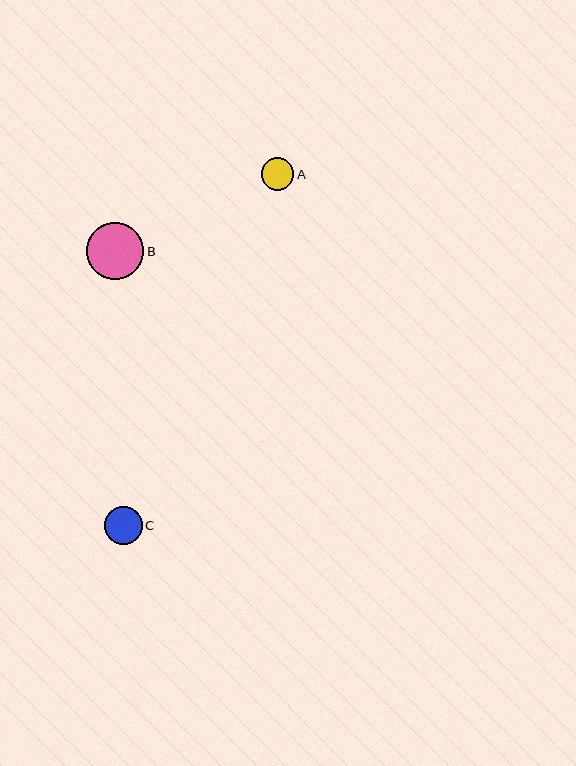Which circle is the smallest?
Circle A is the smallest with a size of approximately 32 pixels.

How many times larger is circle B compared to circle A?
Circle B is approximately 1.8 times the size of circle A.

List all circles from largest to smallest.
From largest to smallest: B, C, A.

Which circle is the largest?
Circle B is the largest with a size of approximately 58 pixels.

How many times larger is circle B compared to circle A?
Circle B is approximately 1.8 times the size of circle A.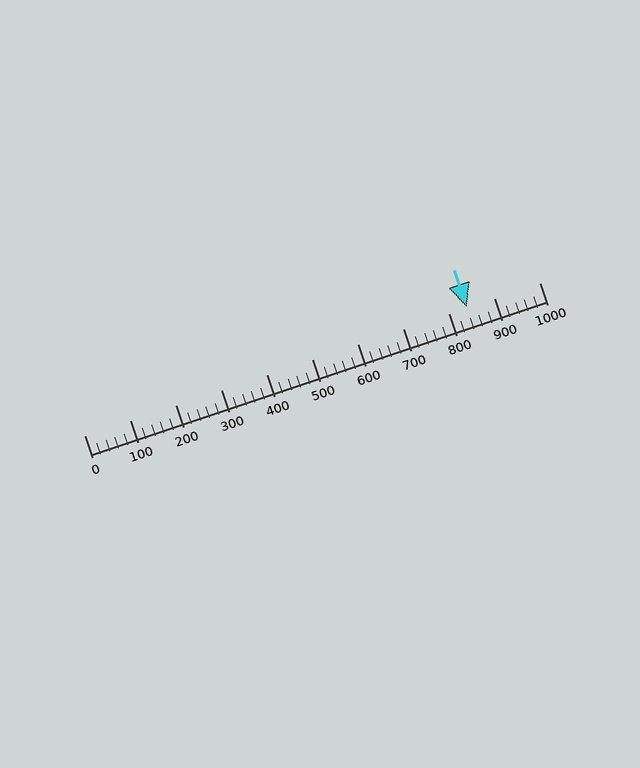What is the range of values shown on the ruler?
The ruler shows values from 0 to 1000.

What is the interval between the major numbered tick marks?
The major tick marks are spaced 100 units apart.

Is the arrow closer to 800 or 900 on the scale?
The arrow is closer to 800.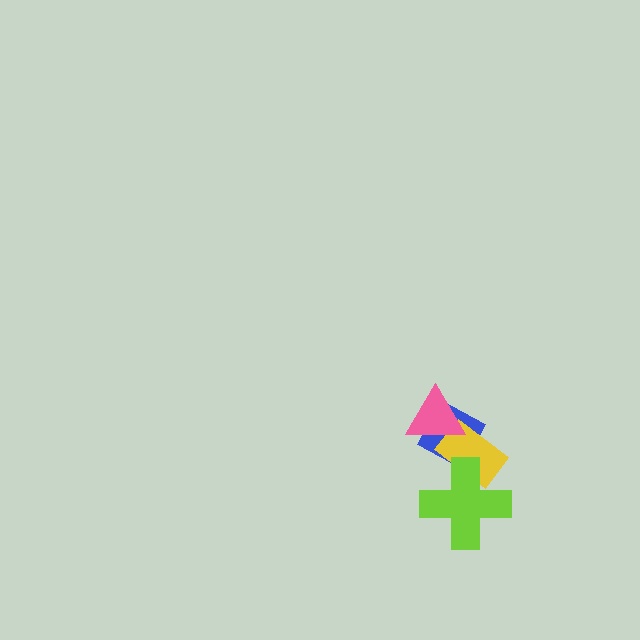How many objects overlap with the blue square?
2 objects overlap with the blue square.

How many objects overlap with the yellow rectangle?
3 objects overlap with the yellow rectangle.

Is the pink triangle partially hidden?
No, no other shape covers it.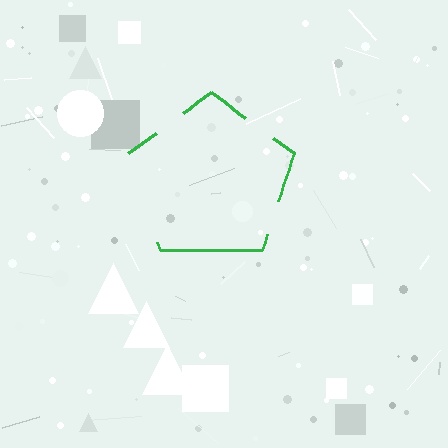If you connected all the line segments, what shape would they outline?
They would outline a pentagon.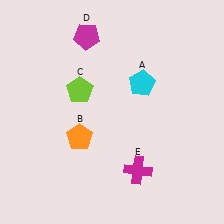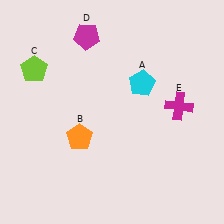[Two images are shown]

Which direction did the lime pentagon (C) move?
The lime pentagon (C) moved left.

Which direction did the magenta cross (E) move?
The magenta cross (E) moved up.